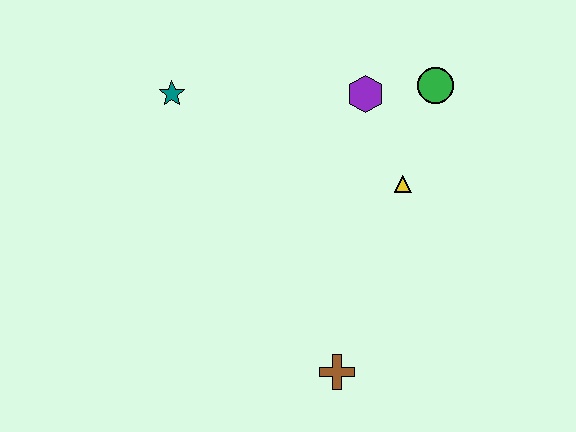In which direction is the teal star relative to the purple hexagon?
The teal star is to the left of the purple hexagon.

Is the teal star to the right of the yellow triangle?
No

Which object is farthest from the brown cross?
The teal star is farthest from the brown cross.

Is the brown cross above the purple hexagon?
No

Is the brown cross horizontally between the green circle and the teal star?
Yes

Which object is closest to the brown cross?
The yellow triangle is closest to the brown cross.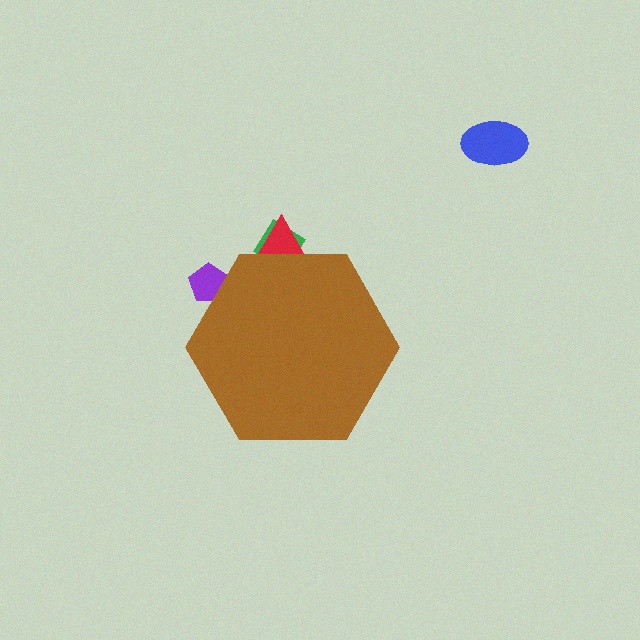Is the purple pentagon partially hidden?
Yes, the purple pentagon is partially hidden behind the brown hexagon.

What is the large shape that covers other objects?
A brown hexagon.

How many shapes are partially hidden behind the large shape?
3 shapes are partially hidden.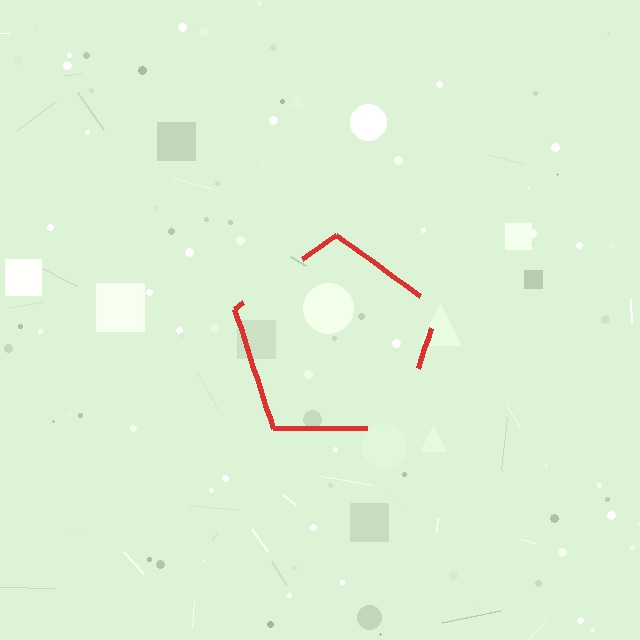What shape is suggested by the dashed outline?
The dashed outline suggests a pentagon.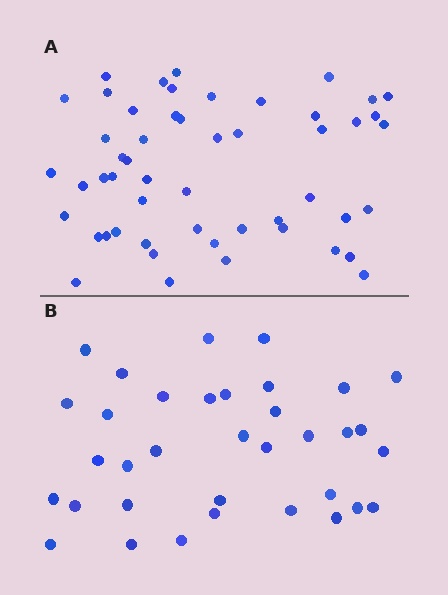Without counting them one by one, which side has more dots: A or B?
Region A (the top region) has more dots.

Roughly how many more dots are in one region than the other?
Region A has approximately 15 more dots than region B.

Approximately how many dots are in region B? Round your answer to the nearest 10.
About 40 dots. (The exact count is 35, which rounds to 40.)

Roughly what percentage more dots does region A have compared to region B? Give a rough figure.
About 50% more.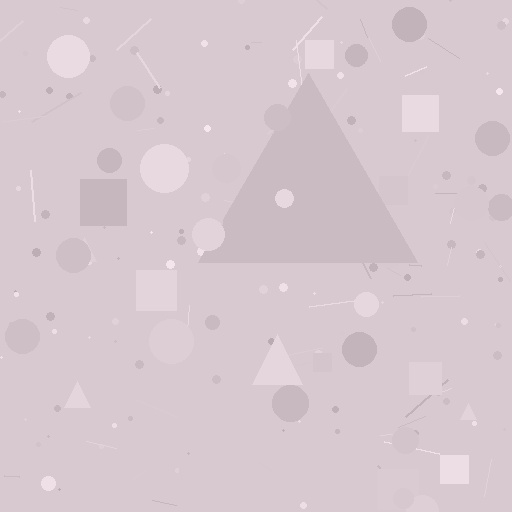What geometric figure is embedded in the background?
A triangle is embedded in the background.